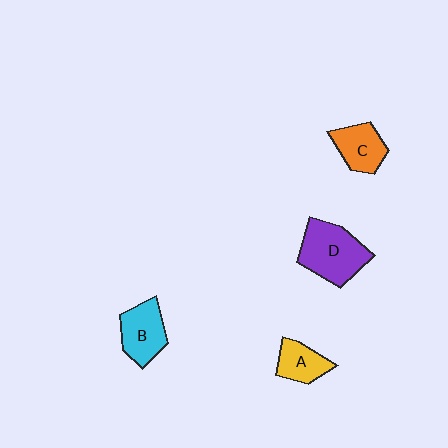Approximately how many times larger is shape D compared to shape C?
Approximately 1.6 times.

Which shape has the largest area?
Shape D (purple).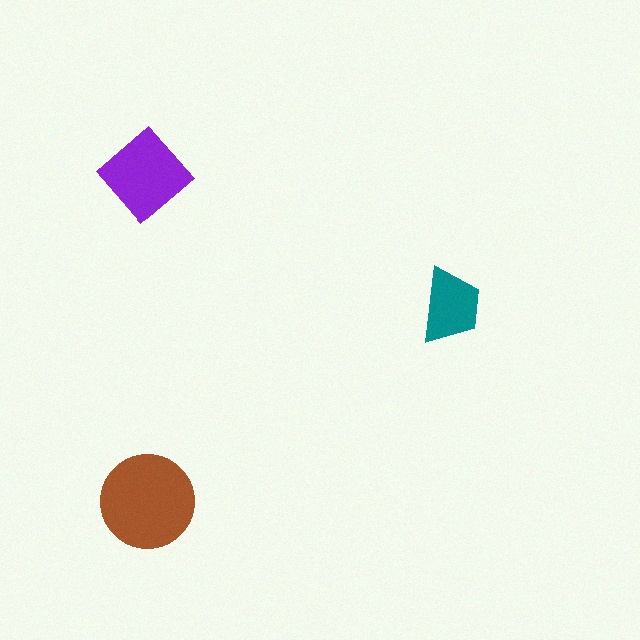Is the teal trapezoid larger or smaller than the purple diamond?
Smaller.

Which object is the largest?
The brown circle.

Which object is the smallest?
The teal trapezoid.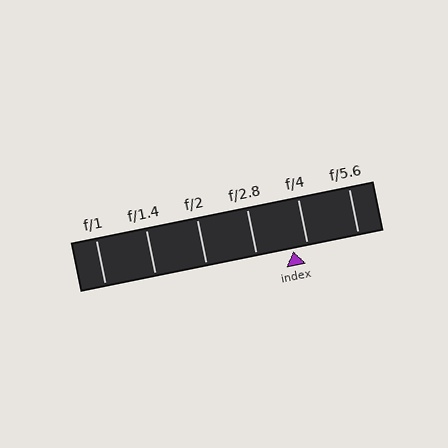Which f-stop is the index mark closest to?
The index mark is closest to f/4.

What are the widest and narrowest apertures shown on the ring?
The widest aperture shown is f/1 and the narrowest is f/5.6.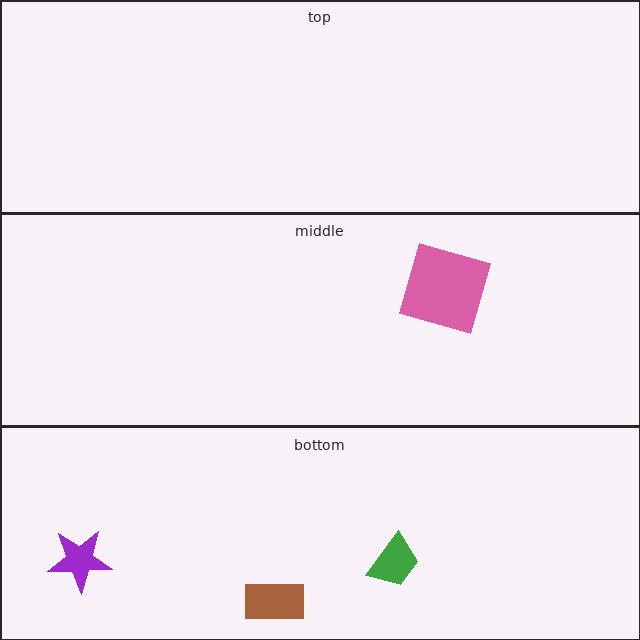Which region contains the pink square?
The middle region.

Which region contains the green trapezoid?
The bottom region.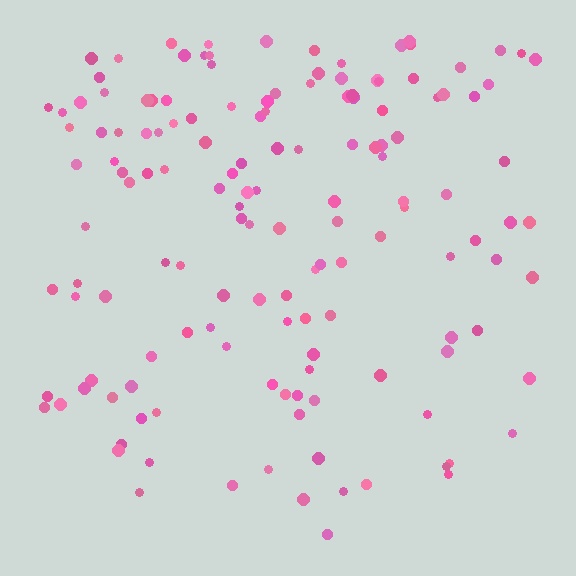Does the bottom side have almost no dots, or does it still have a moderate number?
Still a moderate number, just noticeably fewer than the top.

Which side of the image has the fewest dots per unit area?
The bottom.